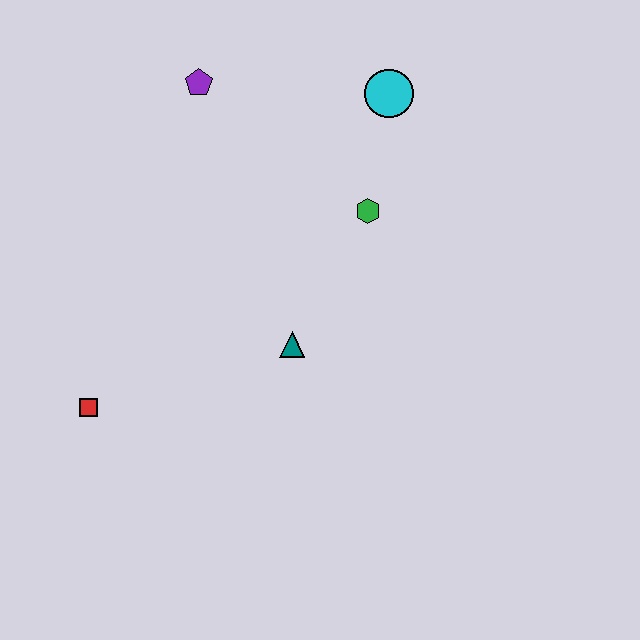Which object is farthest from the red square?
The cyan circle is farthest from the red square.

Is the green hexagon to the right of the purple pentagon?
Yes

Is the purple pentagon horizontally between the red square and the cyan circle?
Yes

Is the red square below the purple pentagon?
Yes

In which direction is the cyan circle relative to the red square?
The cyan circle is above the red square.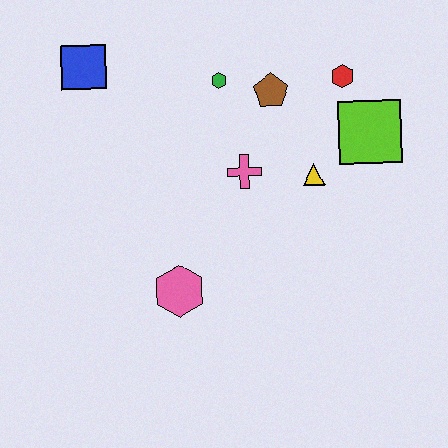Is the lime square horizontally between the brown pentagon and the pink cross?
No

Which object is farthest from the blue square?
The lime square is farthest from the blue square.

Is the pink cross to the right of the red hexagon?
No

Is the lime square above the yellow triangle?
Yes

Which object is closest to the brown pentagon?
The green hexagon is closest to the brown pentagon.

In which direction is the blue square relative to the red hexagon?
The blue square is to the left of the red hexagon.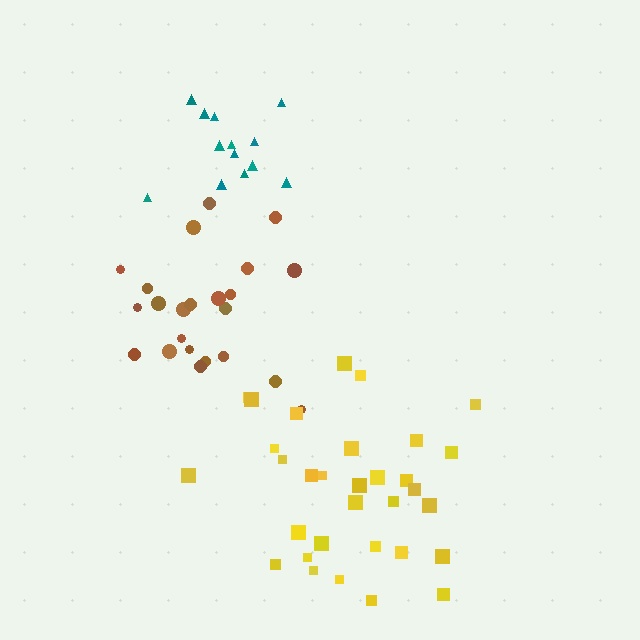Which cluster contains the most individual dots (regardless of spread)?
Yellow (32).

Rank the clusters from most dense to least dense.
yellow, brown, teal.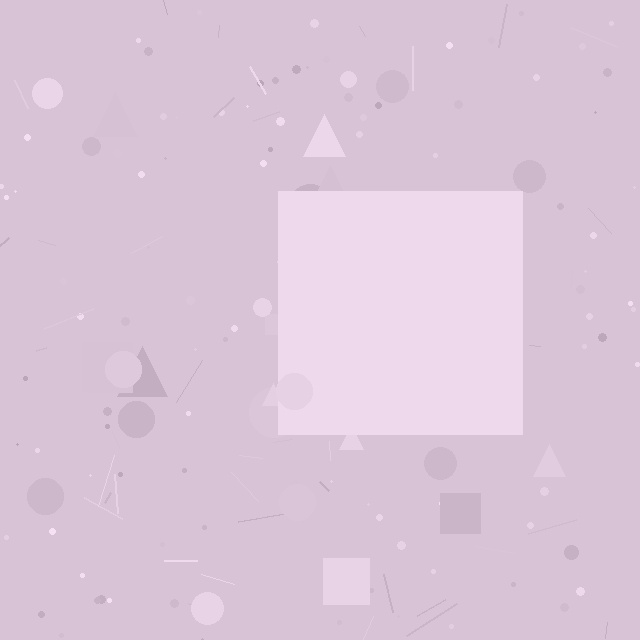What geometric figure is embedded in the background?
A square is embedded in the background.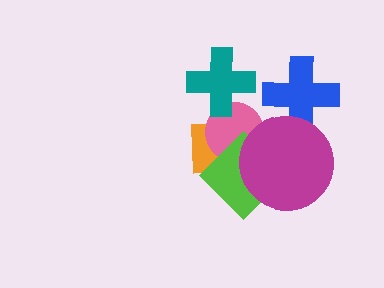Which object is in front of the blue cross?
The magenta circle is in front of the blue cross.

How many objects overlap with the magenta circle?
4 objects overlap with the magenta circle.